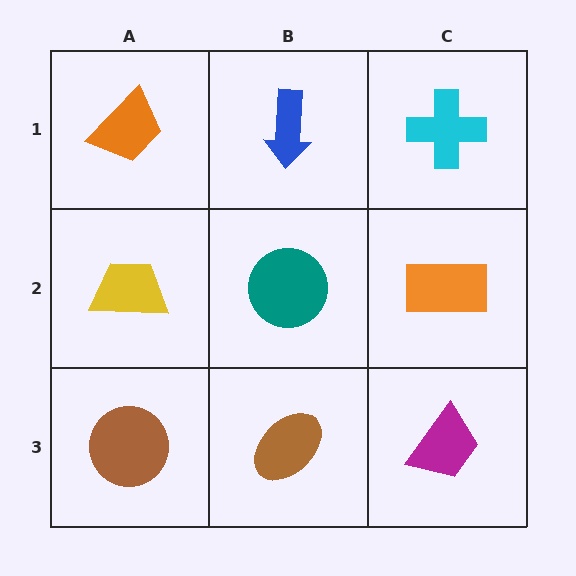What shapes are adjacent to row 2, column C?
A cyan cross (row 1, column C), a magenta trapezoid (row 3, column C), a teal circle (row 2, column B).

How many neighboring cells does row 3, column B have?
3.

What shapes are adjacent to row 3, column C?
An orange rectangle (row 2, column C), a brown ellipse (row 3, column B).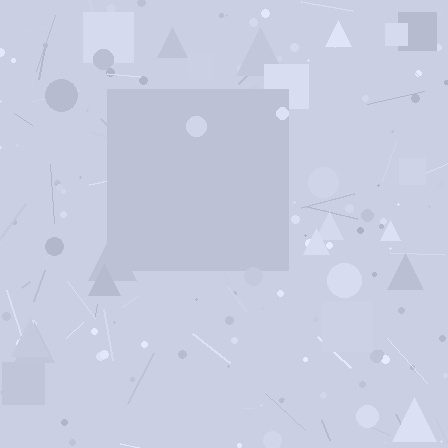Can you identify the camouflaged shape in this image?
The camouflaged shape is a square.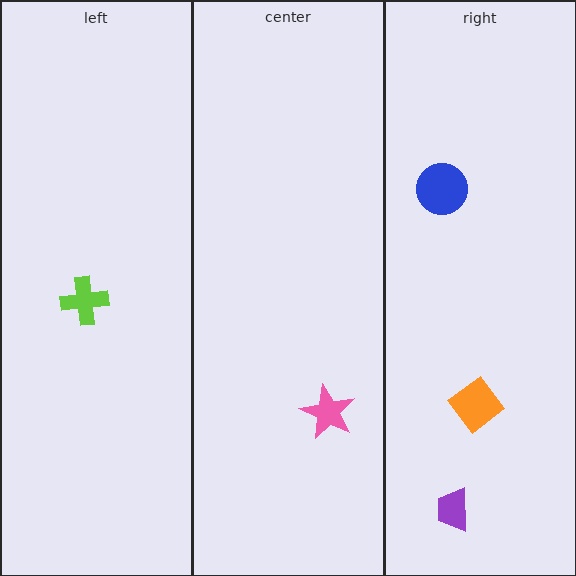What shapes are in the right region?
The purple trapezoid, the orange diamond, the blue circle.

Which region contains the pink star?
The center region.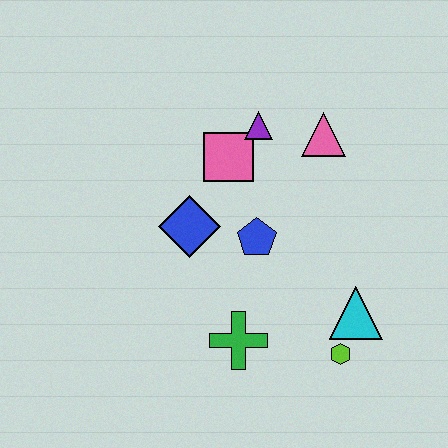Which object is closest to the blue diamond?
The blue pentagon is closest to the blue diamond.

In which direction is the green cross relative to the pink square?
The green cross is below the pink square.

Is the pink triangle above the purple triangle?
No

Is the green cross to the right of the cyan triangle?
No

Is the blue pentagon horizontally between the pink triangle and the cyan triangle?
No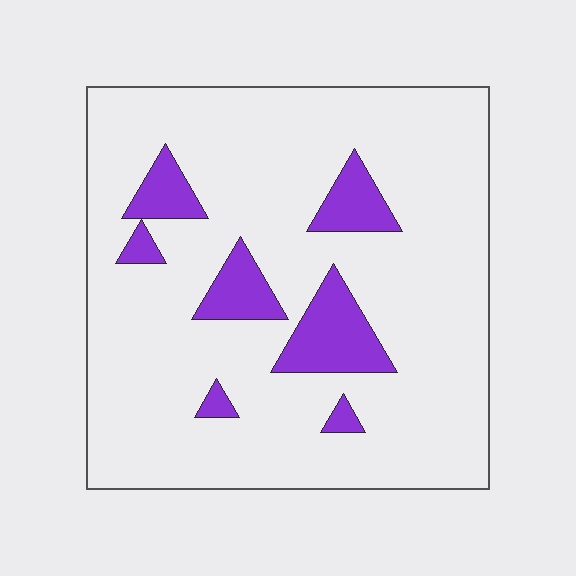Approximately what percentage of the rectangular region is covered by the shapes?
Approximately 15%.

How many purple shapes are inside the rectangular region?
7.